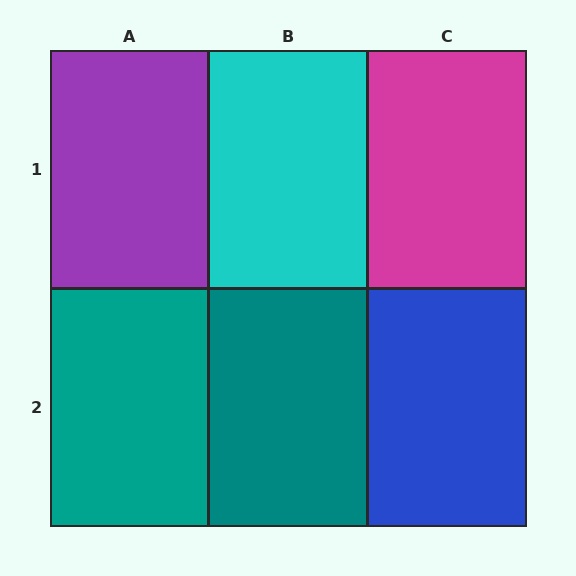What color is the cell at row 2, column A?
Teal.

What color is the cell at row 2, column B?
Teal.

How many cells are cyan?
1 cell is cyan.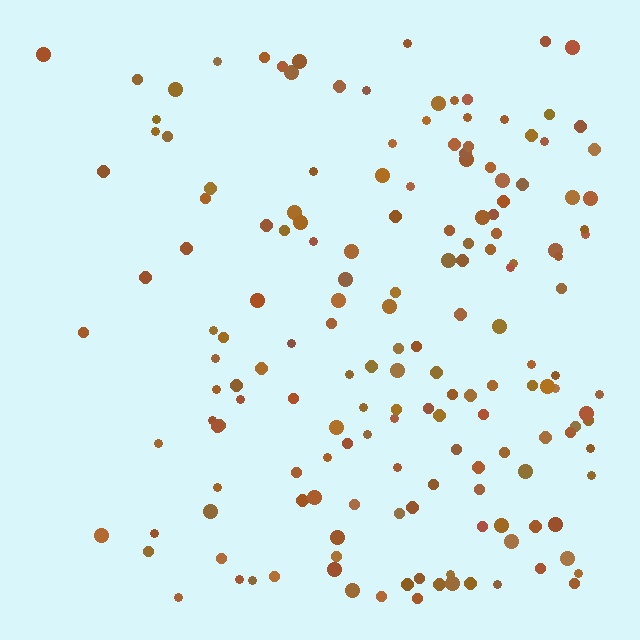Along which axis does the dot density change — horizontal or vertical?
Horizontal.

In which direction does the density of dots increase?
From left to right, with the right side densest.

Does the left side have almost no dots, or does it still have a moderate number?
Still a moderate number, just noticeably fewer than the right.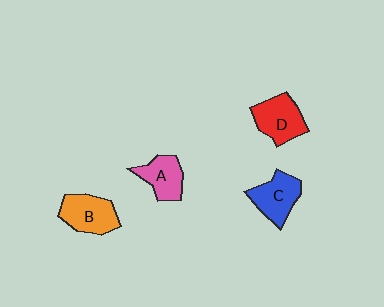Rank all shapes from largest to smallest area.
From largest to smallest: B (orange), D (red), C (blue), A (pink).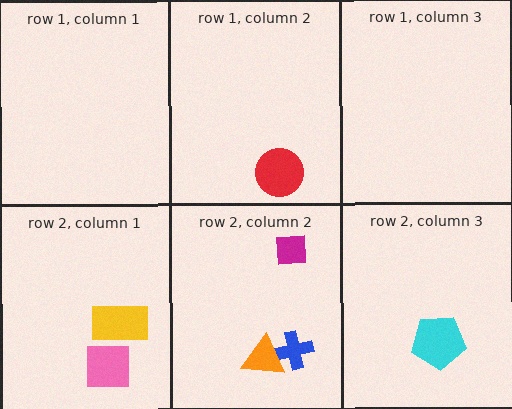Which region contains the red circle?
The row 1, column 2 region.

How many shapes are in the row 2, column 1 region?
2.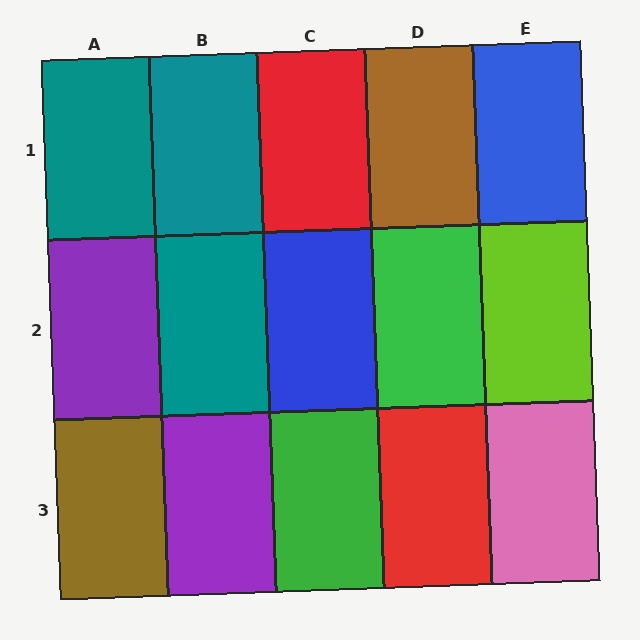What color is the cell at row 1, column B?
Teal.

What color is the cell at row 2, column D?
Green.